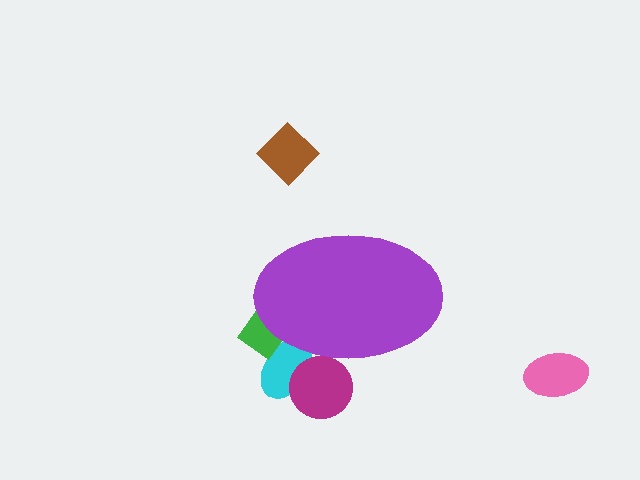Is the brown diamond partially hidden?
No, the brown diamond is fully visible.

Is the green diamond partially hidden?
Yes, the green diamond is partially hidden behind the purple ellipse.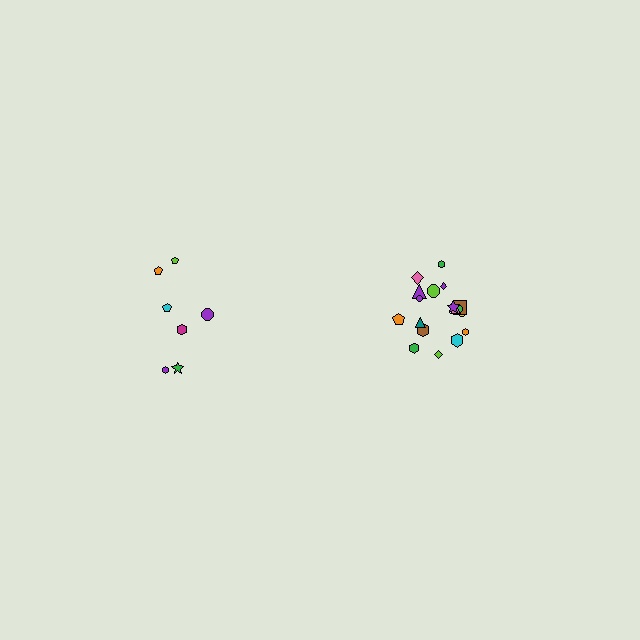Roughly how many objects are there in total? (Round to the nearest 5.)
Roughly 25 objects in total.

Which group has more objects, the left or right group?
The right group.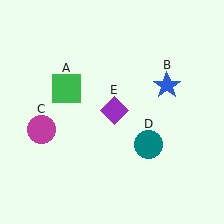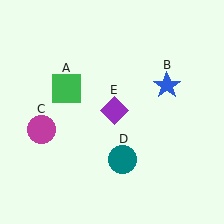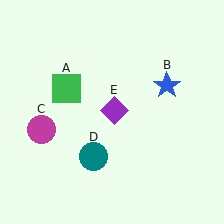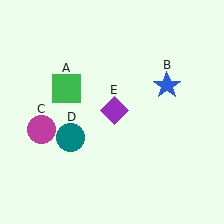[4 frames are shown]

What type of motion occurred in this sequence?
The teal circle (object D) rotated clockwise around the center of the scene.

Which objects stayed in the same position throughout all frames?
Green square (object A) and blue star (object B) and magenta circle (object C) and purple diamond (object E) remained stationary.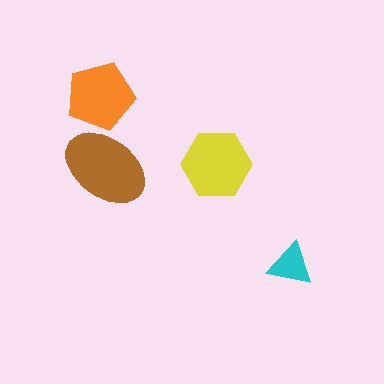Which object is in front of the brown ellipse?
The orange pentagon is in front of the brown ellipse.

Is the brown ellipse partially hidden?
Yes, it is partially covered by another shape.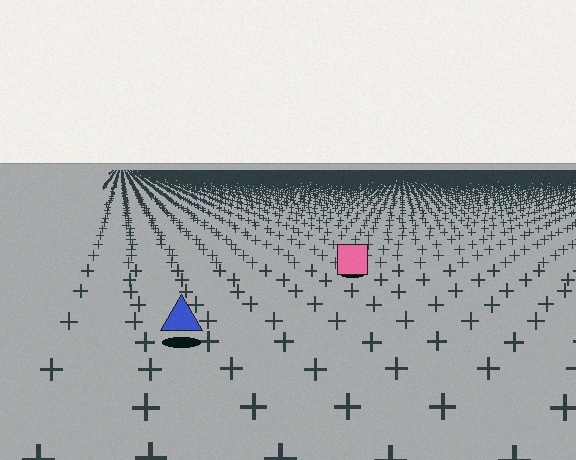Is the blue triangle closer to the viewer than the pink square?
Yes. The blue triangle is closer — you can tell from the texture gradient: the ground texture is coarser near it.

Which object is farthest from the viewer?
The pink square is farthest from the viewer. It appears smaller and the ground texture around it is denser.